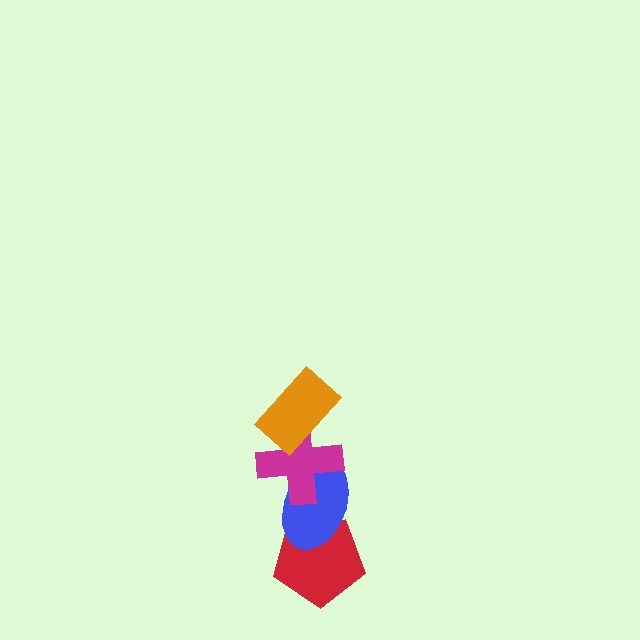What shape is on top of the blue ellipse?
The magenta cross is on top of the blue ellipse.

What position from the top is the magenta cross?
The magenta cross is 2nd from the top.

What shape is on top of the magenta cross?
The orange rectangle is on top of the magenta cross.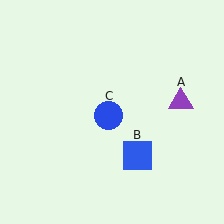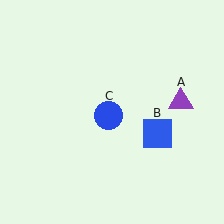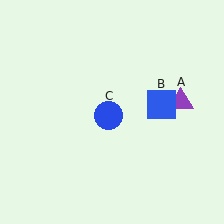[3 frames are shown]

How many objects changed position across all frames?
1 object changed position: blue square (object B).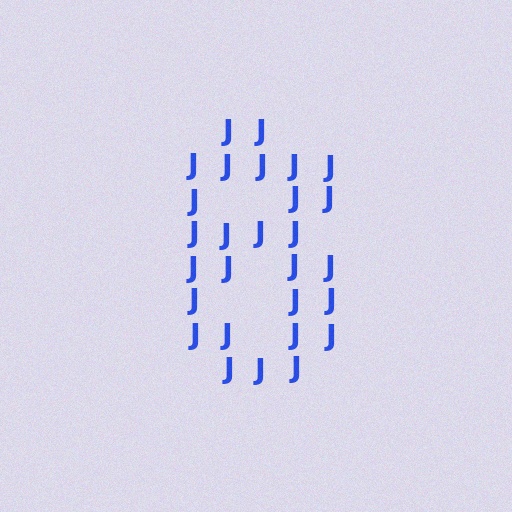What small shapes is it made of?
It is made of small letter J's.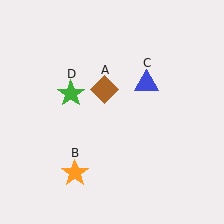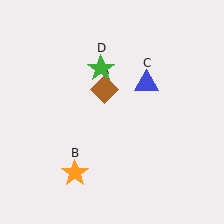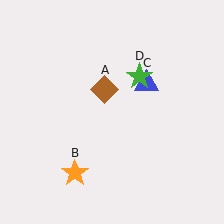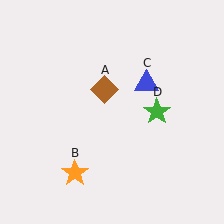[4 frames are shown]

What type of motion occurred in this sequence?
The green star (object D) rotated clockwise around the center of the scene.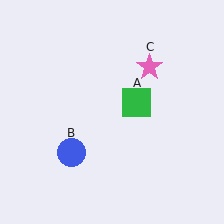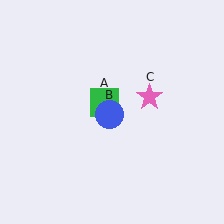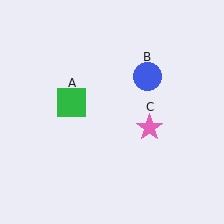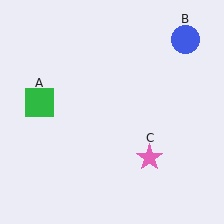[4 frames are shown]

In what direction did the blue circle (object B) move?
The blue circle (object B) moved up and to the right.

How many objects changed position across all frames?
3 objects changed position: green square (object A), blue circle (object B), pink star (object C).